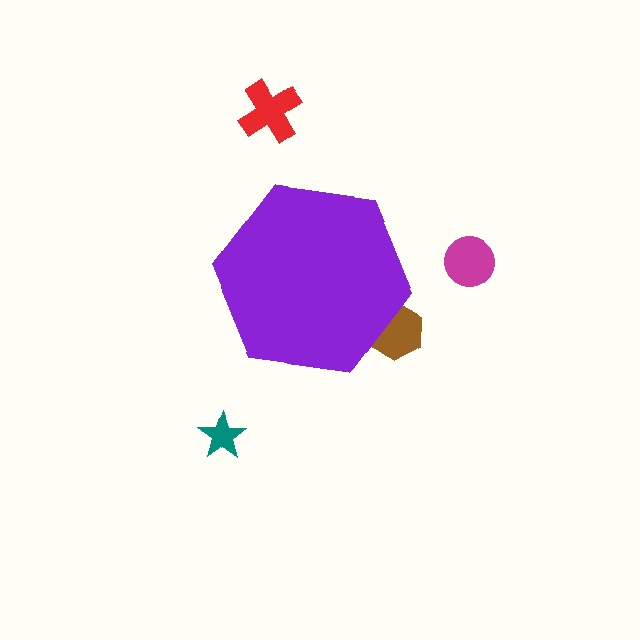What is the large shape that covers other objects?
A purple hexagon.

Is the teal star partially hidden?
No, the teal star is fully visible.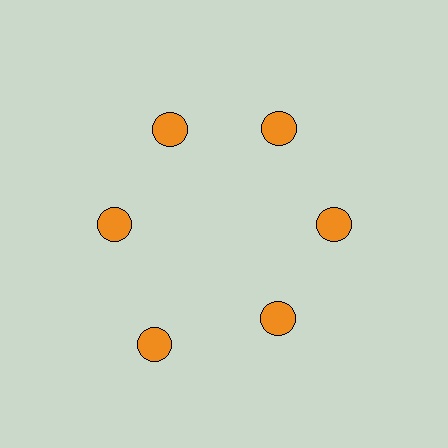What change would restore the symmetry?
The symmetry would be restored by moving it inward, back onto the ring so that all 6 circles sit at equal angles and equal distance from the center.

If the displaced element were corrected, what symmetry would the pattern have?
It would have 6-fold rotational symmetry — the pattern would map onto itself every 60 degrees.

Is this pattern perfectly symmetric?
No. The 6 orange circles are arranged in a ring, but one element near the 7 o'clock position is pushed outward from the center, breaking the 6-fold rotational symmetry.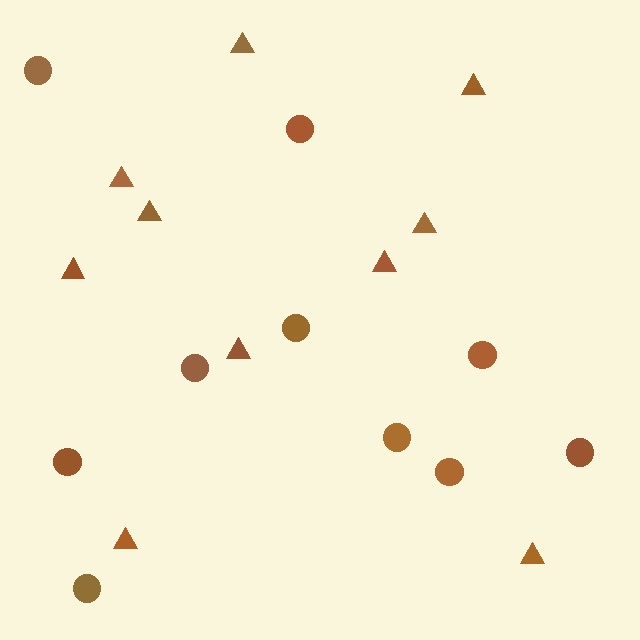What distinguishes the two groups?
There are 2 groups: one group of triangles (10) and one group of circles (10).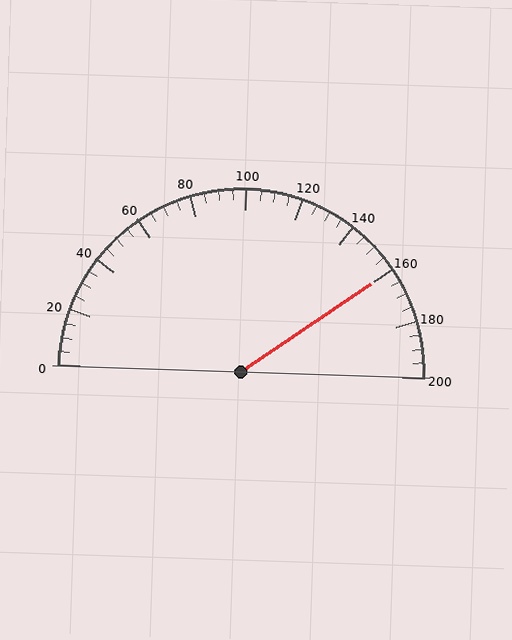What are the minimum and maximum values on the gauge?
The gauge ranges from 0 to 200.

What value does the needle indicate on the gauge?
The needle indicates approximately 160.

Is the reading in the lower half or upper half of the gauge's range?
The reading is in the upper half of the range (0 to 200).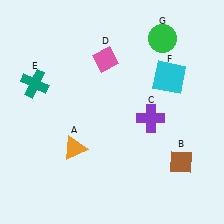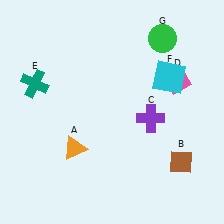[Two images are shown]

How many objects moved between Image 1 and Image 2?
1 object moved between the two images.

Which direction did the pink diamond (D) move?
The pink diamond (D) moved right.